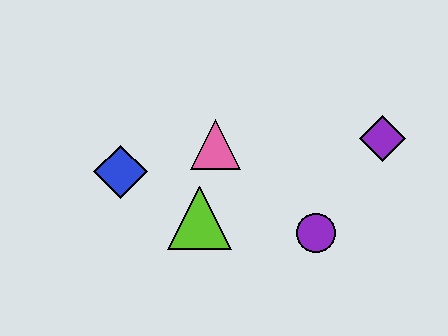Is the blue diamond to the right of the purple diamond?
No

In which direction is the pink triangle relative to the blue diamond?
The pink triangle is to the right of the blue diamond.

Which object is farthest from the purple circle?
The blue diamond is farthest from the purple circle.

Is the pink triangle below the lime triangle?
No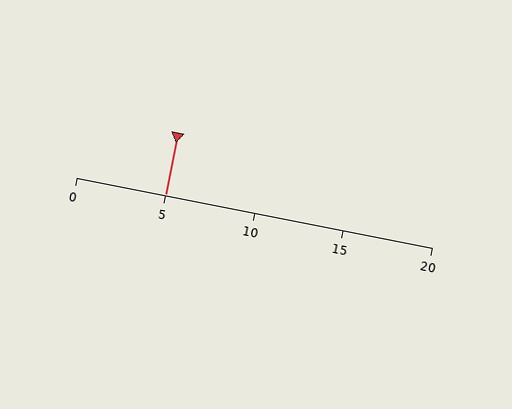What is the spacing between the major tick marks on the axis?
The major ticks are spaced 5 apart.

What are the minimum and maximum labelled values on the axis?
The axis runs from 0 to 20.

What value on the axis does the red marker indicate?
The marker indicates approximately 5.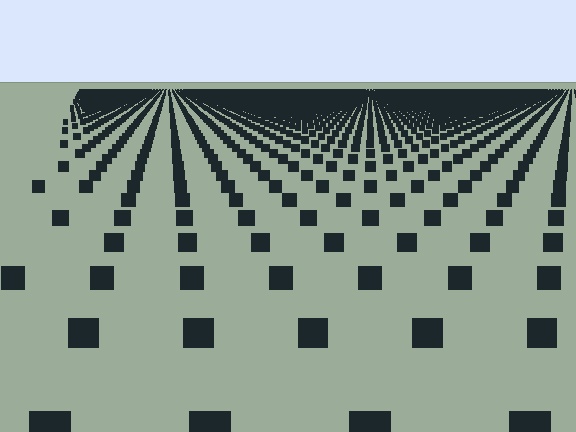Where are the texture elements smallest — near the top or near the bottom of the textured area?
Near the top.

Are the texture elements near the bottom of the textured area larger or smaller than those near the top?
Larger. Near the bottom, elements are closer to the viewer and appear at a bigger on-screen size.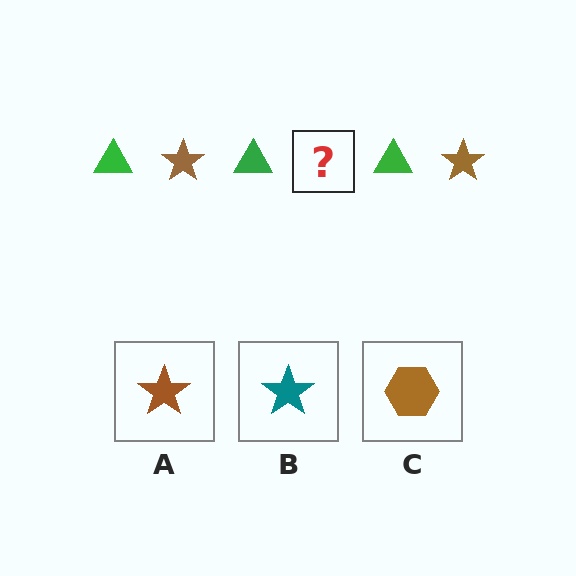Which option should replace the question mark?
Option A.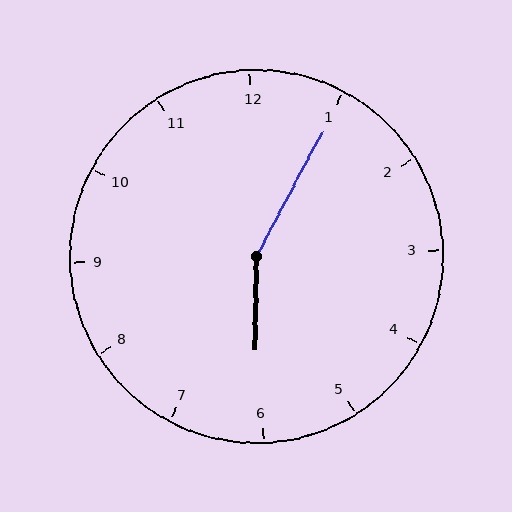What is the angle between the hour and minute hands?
Approximately 152 degrees.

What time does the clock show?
6:05.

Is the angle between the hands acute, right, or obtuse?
It is obtuse.